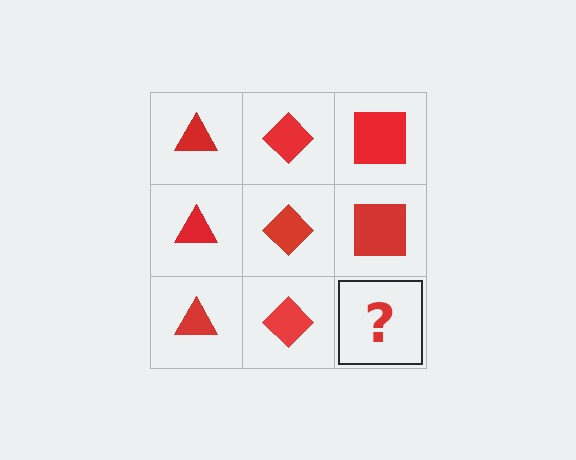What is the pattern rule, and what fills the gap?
The rule is that each column has a consistent shape. The gap should be filled with a red square.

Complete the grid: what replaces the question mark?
The question mark should be replaced with a red square.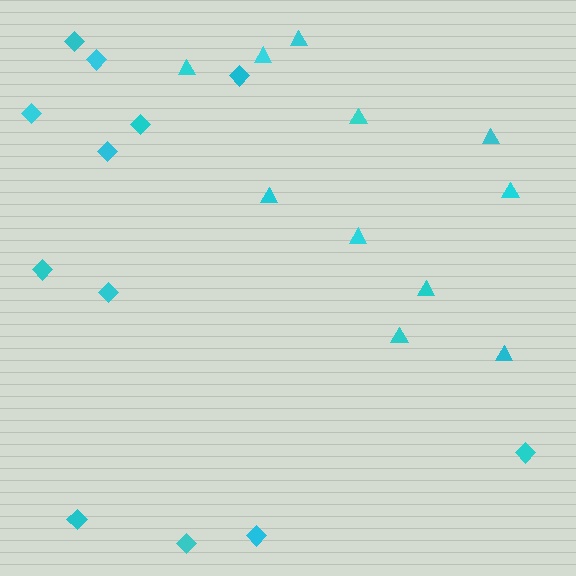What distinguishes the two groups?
There are 2 groups: one group of triangles (11) and one group of diamonds (12).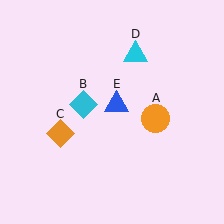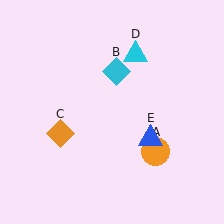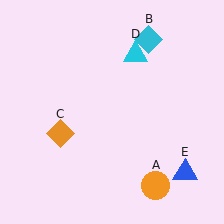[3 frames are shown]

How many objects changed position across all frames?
3 objects changed position: orange circle (object A), cyan diamond (object B), blue triangle (object E).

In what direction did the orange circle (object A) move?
The orange circle (object A) moved down.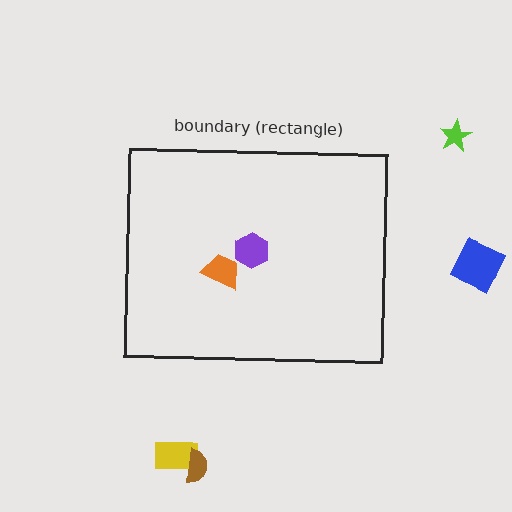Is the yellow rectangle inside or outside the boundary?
Outside.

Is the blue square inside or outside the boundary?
Outside.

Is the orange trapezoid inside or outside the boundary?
Inside.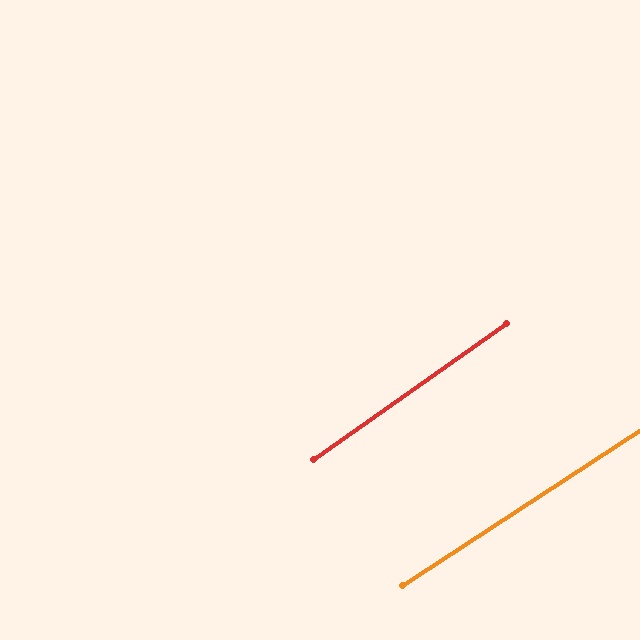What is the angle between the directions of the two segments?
Approximately 2 degrees.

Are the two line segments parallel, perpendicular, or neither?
Parallel — their directions differ by only 2.0°.